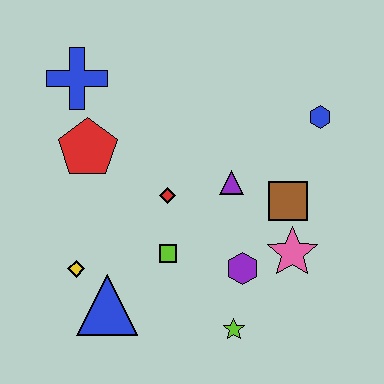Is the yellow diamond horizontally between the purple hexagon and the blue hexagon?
No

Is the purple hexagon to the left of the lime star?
No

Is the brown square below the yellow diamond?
No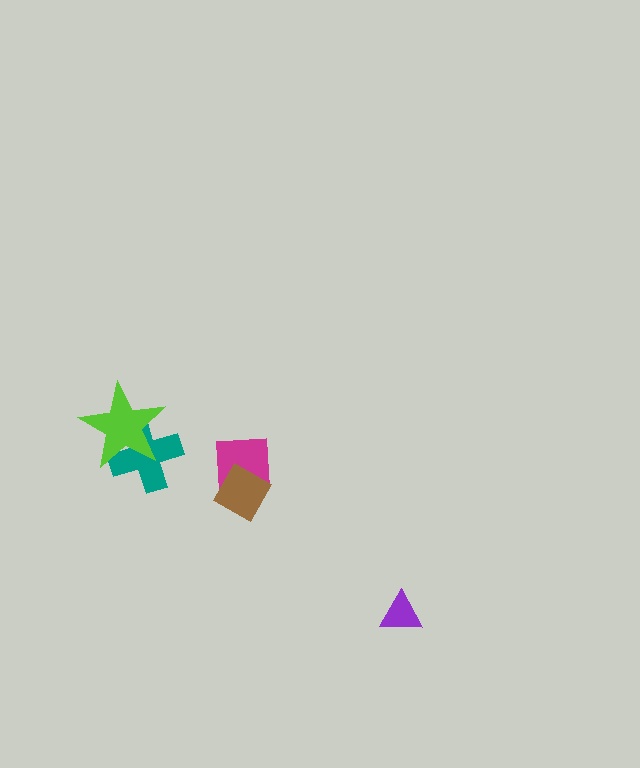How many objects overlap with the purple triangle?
0 objects overlap with the purple triangle.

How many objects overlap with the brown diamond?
1 object overlaps with the brown diamond.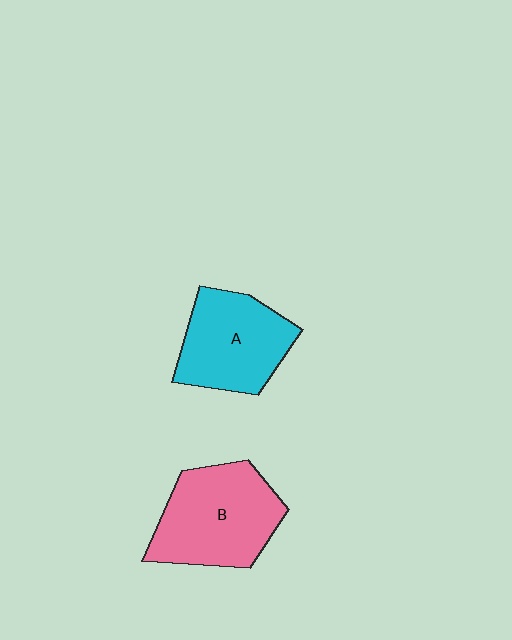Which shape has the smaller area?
Shape A (cyan).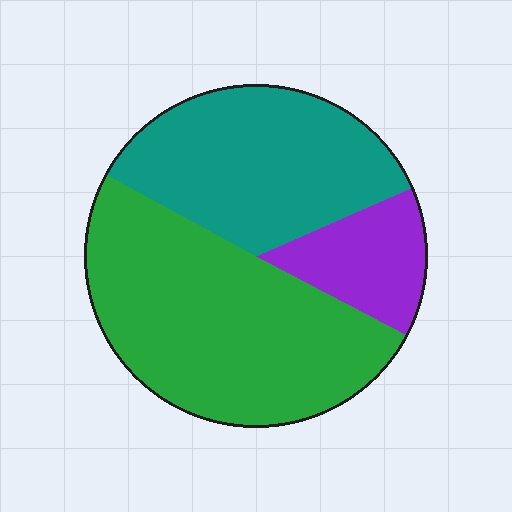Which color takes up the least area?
Purple, at roughly 15%.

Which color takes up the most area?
Green, at roughly 50%.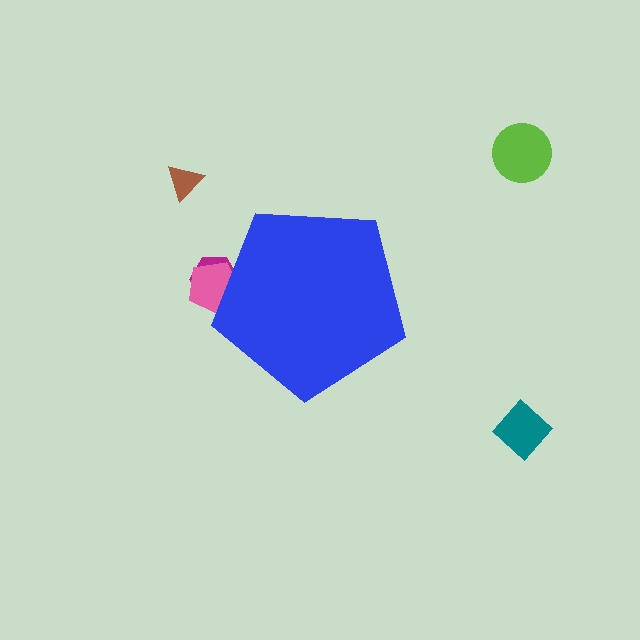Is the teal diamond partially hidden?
No, the teal diamond is fully visible.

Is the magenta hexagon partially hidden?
Yes, the magenta hexagon is partially hidden behind the blue pentagon.